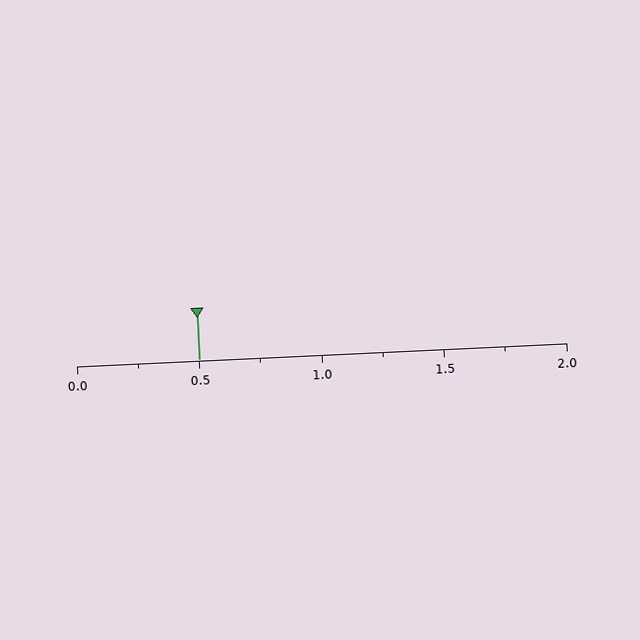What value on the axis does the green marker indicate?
The marker indicates approximately 0.5.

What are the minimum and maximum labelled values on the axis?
The axis runs from 0.0 to 2.0.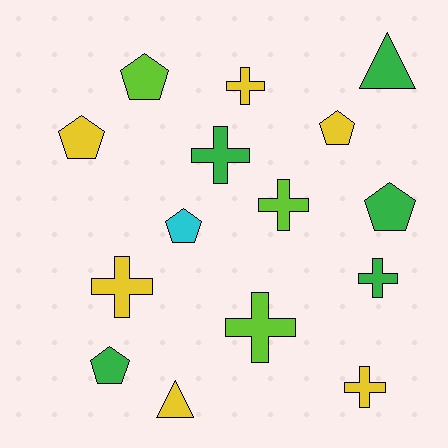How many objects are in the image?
There are 15 objects.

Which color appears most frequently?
Yellow, with 6 objects.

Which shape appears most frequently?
Cross, with 7 objects.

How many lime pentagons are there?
There is 1 lime pentagon.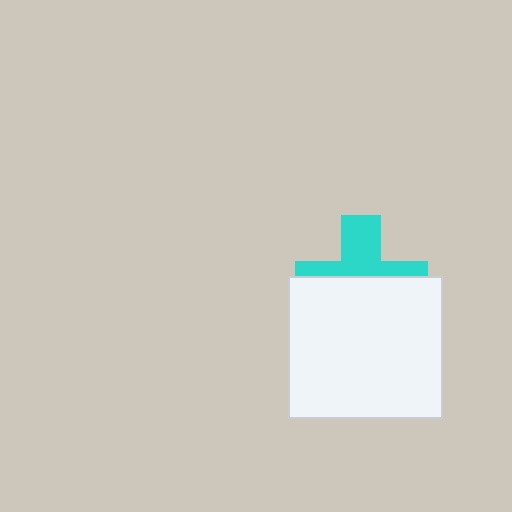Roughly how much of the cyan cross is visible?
A small part of it is visible (roughly 41%).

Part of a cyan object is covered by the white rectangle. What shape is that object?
It is a cross.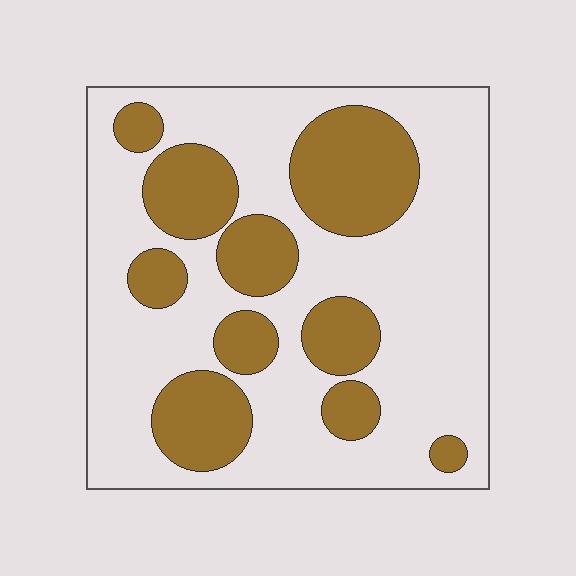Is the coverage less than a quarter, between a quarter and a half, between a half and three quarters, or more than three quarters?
Between a quarter and a half.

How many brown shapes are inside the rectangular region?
10.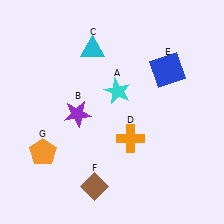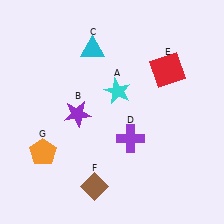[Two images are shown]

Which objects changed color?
D changed from orange to purple. E changed from blue to red.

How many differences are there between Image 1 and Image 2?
There are 2 differences between the two images.